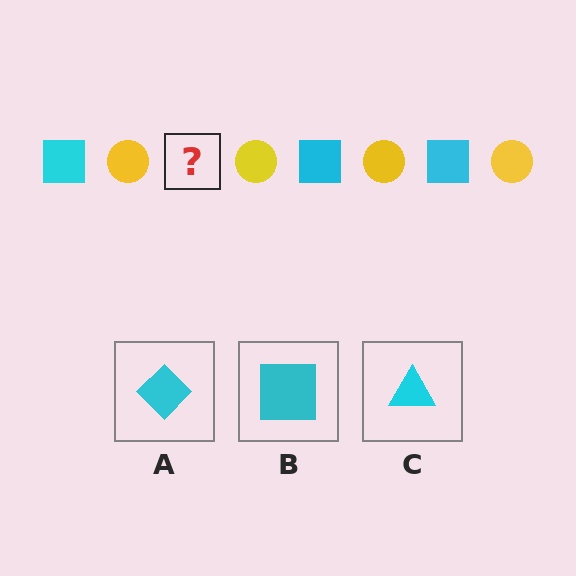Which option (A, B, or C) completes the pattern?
B.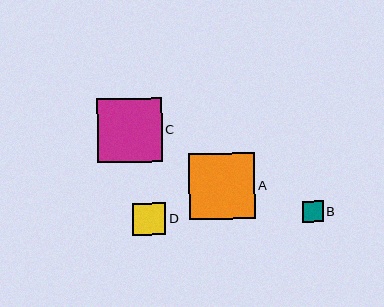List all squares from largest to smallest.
From largest to smallest: A, C, D, B.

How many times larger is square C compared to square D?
Square C is approximately 2.0 times the size of square D.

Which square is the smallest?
Square B is the smallest with a size of approximately 21 pixels.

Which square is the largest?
Square A is the largest with a size of approximately 66 pixels.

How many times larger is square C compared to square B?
Square C is approximately 3.0 times the size of square B.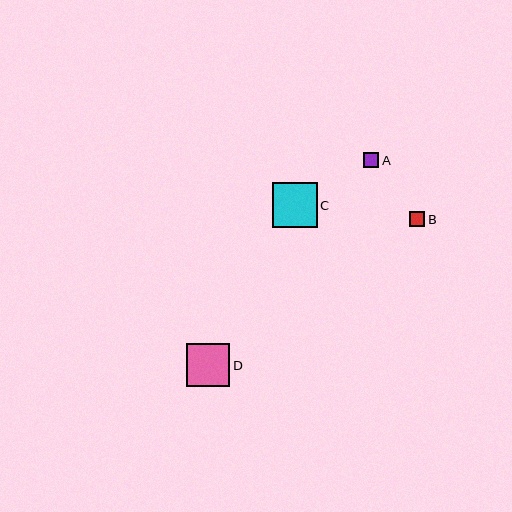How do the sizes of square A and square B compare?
Square A and square B are approximately the same size.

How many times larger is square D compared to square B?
Square D is approximately 2.8 times the size of square B.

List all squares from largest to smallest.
From largest to smallest: C, D, A, B.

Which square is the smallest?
Square B is the smallest with a size of approximately 15 pixels.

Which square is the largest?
Square C is the largest with a size of approximately 45 pixels.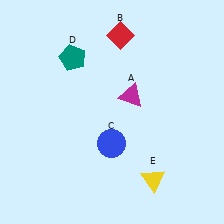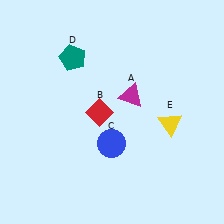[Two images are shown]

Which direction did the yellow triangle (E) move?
The yellow triangle (E) moved up.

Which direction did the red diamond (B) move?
The red diamond (B) moved down.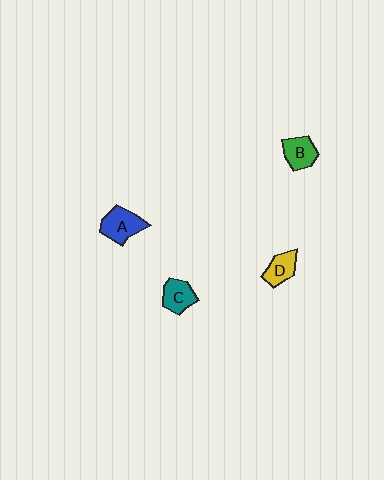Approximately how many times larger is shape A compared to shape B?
Approximately 1.2 times.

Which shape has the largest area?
Shape A (blue).